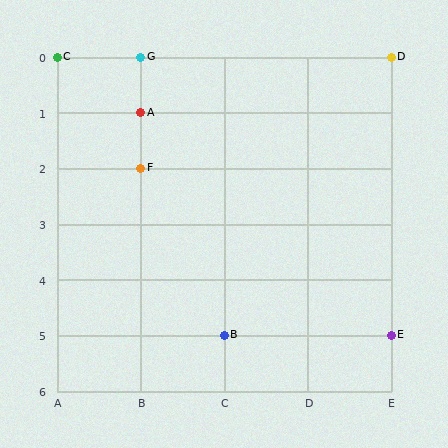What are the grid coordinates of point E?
Point E is at grid coordinates (E, 5).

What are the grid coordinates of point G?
Point G is at grid coordinates (B, 0).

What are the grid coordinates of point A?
Point A is at grid coordinates (B, 1).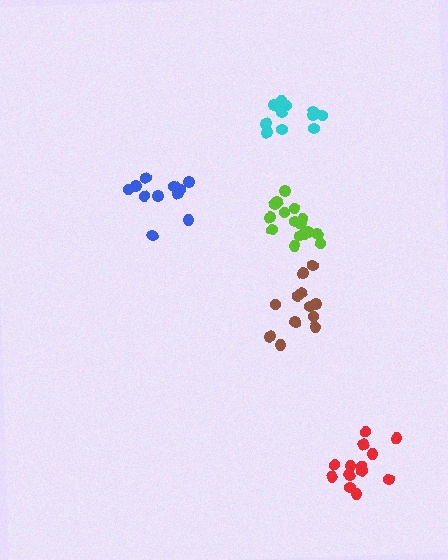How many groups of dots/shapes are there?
There are 5 groups.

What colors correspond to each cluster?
The clusters are colored: cyan, brown, red, lime, blue.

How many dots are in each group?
Group 1: 12 dots, Group 2: 12 dots, Group 3: 13 dots, Group 4: 16 dots, Group 5: 11 dots (64 total).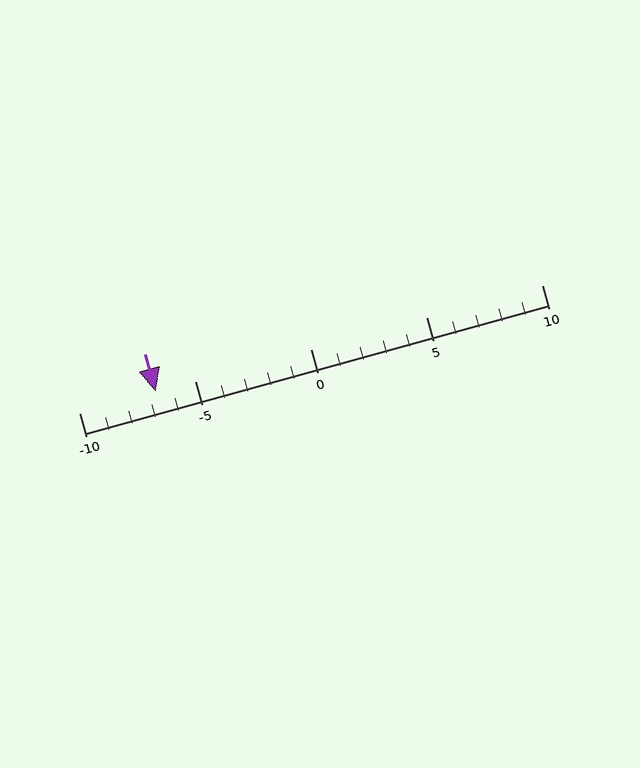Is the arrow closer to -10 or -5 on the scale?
The arrow is closer to -5.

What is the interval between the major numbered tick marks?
The major tick marks are spaced 5 units apart.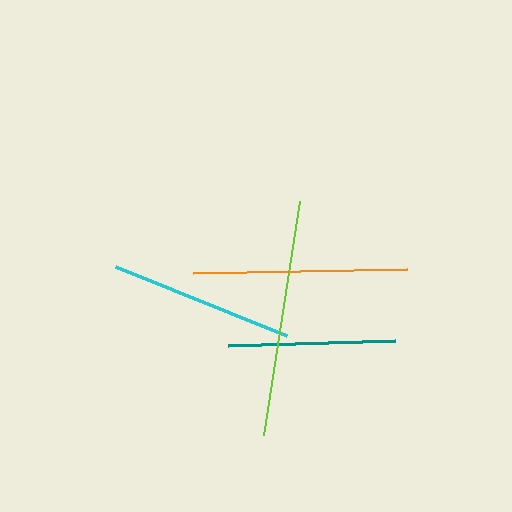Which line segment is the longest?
The lime line is the longest at approximately 237 pixels.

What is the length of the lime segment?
The lime segment is approximately 237 pixels long.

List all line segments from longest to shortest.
From longest to shortest: lime, orange, cyan, teal.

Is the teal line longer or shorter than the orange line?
The orange line is longer than the teal line.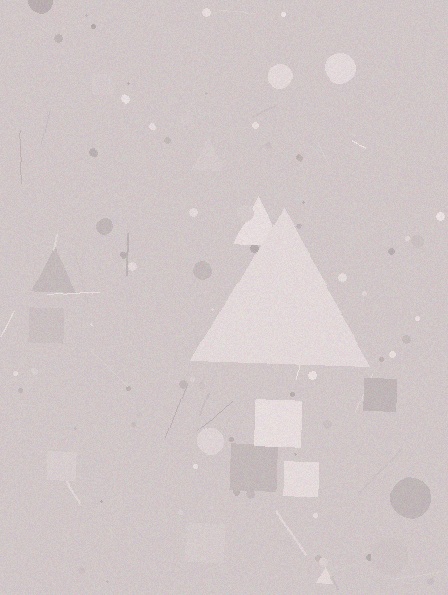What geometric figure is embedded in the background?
A triangle is embedded in the background.